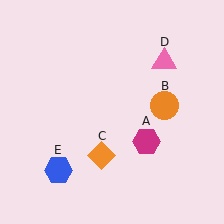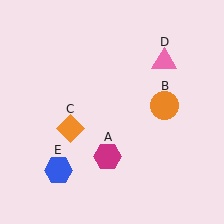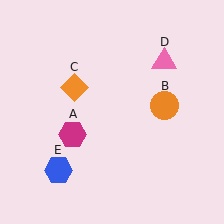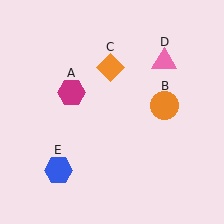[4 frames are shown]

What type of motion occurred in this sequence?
The magenta hexagon (object A), orange diamond (object C) rotated clockwise around the center of the scene.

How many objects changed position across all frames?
2 objects changed position: magenta hexagon (object A), orange diamond (object C).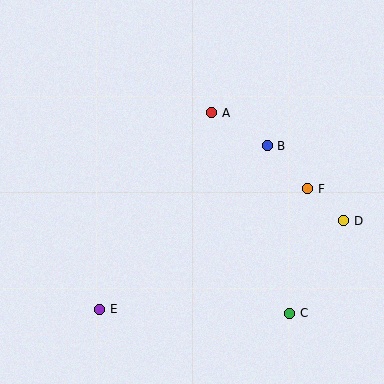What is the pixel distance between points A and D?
The distance between A and D is 171 pixels.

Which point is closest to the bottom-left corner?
Point E is closest to the bottom-left corner.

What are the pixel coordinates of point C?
Point C is at (290, 313).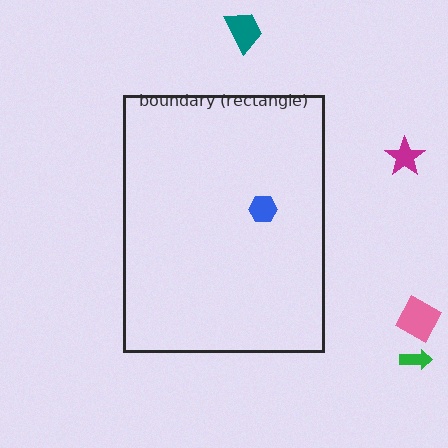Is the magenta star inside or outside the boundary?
Outside.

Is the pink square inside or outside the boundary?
Outside.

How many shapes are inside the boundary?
1 inside, 4 outside.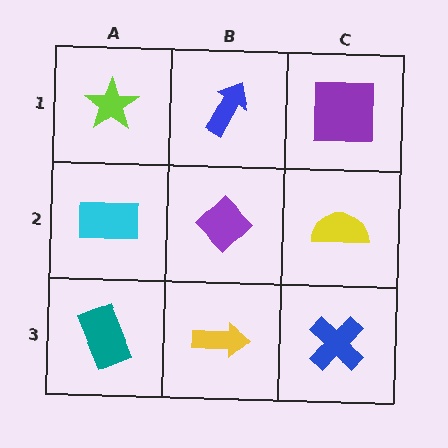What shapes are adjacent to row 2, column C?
A purple square (row 1, column C), a blue cross (row 3, column C), a purple diamond (row 2, column B).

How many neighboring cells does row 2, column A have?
3.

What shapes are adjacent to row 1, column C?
A yellow semicircle (row 2, column C), a blue arrow (row 1, column B).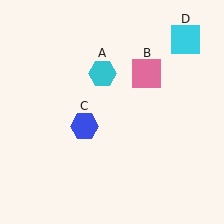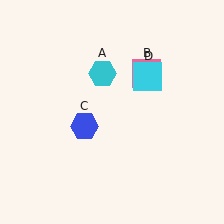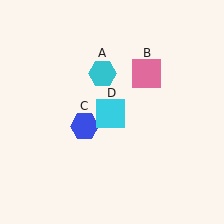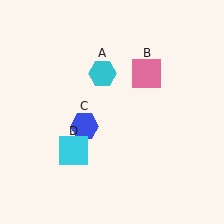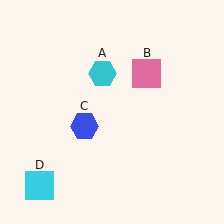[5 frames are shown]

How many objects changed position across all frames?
1 object changed position: cyan square (object D).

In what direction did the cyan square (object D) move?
The cyan square (object D) moved down and to the left.